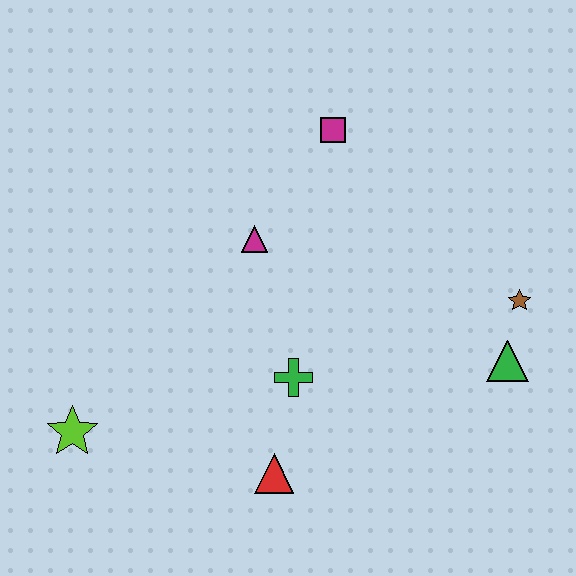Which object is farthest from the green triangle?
The lime star is farthest from the green triangle.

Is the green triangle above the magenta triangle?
No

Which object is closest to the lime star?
The red triangle is closest to the lime star.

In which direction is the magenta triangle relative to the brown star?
The magenta triangle is to the left of the brown star.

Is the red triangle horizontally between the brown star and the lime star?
Yes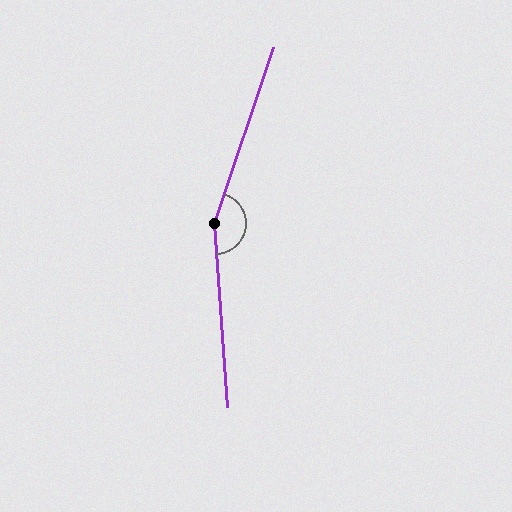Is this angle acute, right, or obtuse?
It is obtuse.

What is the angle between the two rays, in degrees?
Approximately 158 degrees.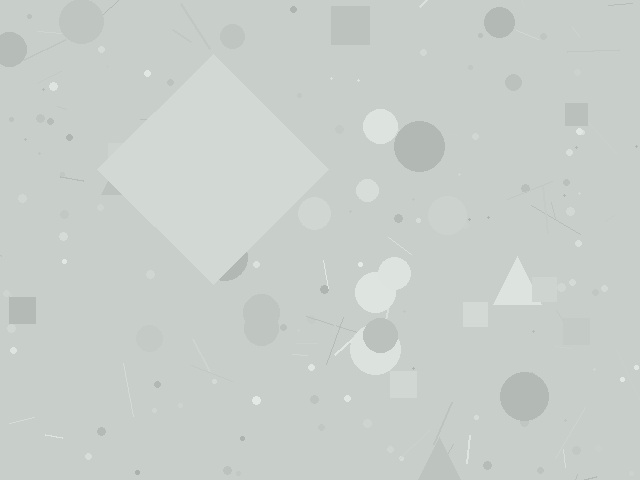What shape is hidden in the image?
A diamond is hidden in the image.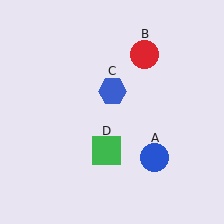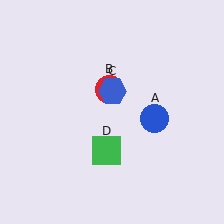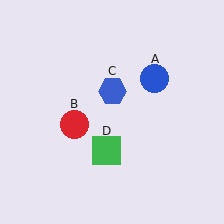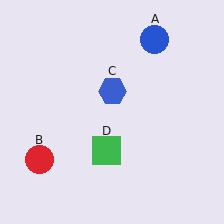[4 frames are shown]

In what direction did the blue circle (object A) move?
The blue circle (object A) moved up.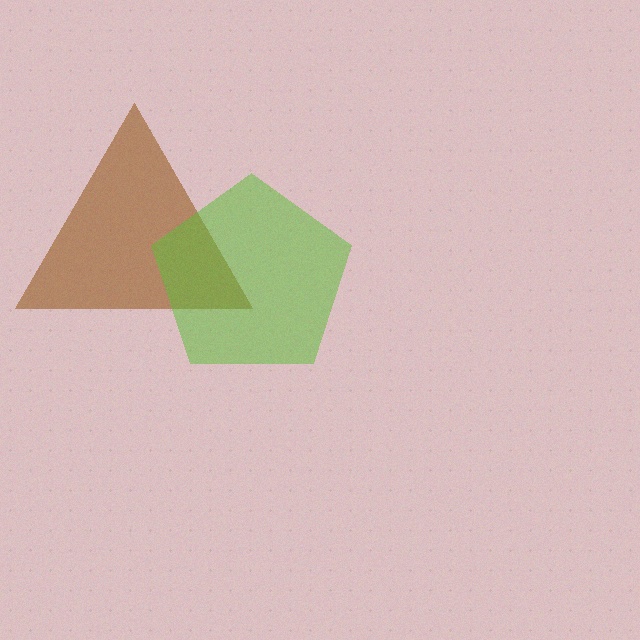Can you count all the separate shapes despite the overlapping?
Yes, there are 2 separate shapes.